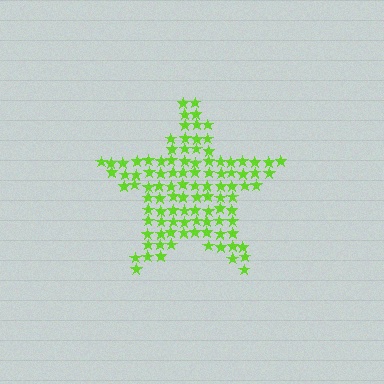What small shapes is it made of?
It is made of small stars.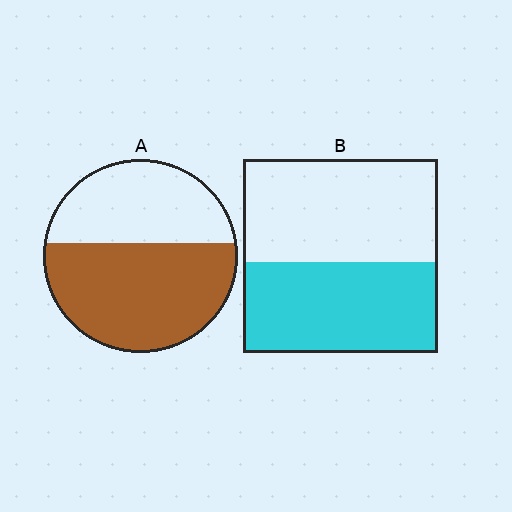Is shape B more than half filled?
Roughly half.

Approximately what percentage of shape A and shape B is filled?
A is approximately 60% and B is approximately 45%.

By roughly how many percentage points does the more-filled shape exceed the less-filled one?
By roughly 10 percentage points (A over B).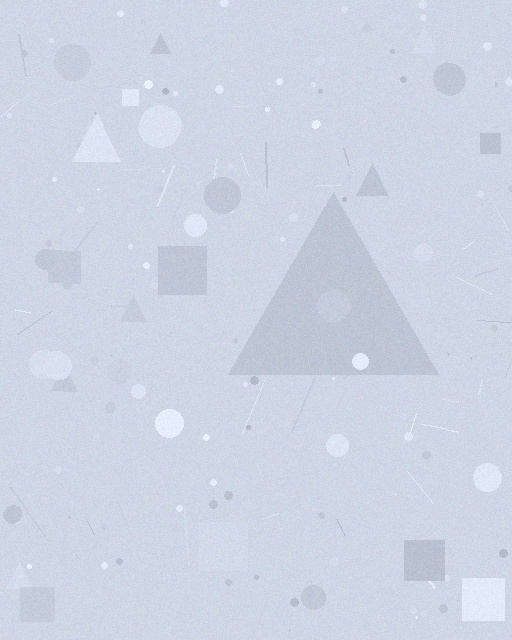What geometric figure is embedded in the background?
A triangle is embedded in the background.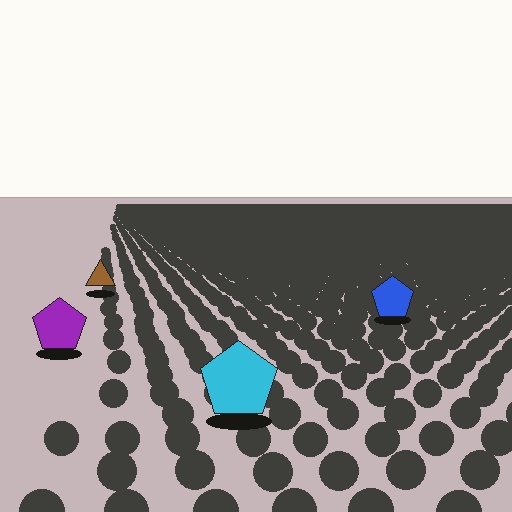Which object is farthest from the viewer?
The brown triangle is farthest from the viewer. It appears smaller and the ground texture around it is denser.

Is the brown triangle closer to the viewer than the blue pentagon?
No. The blue pentagon is closer — you can tell from the texture gradient: the ground texture is coarser near it.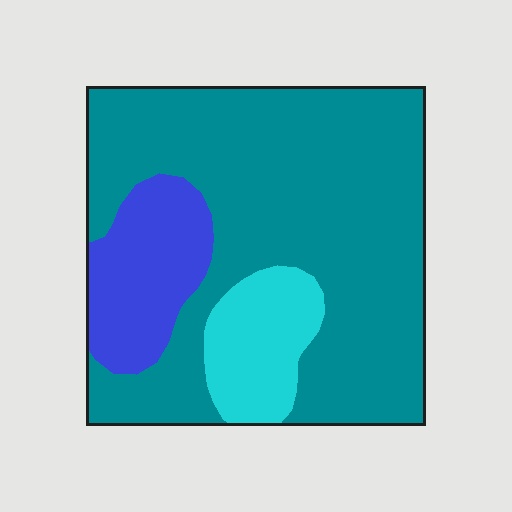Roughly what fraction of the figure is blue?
Blue covers about 15% of the figure.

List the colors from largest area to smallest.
From largest to smallest: teal, blue, cyan.